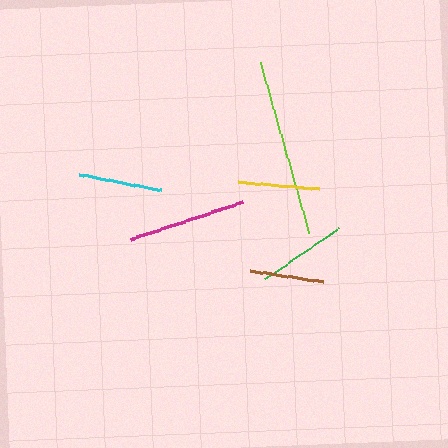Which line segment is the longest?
The lime line is the longest at approximately 177 pixels.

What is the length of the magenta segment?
The magenta segment is approximately 119 pixels long.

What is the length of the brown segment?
The brown segment is approximately 74 pixels long.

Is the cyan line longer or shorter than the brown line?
The cyan line is longer than the brown line.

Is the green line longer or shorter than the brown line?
The green line is longer than the brown line.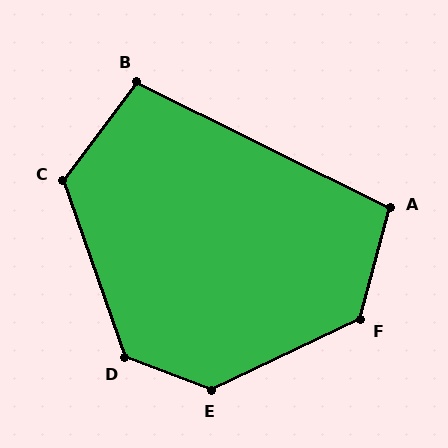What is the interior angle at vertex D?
Approximately 130 degrees (obtuse).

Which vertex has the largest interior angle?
E, at approximately 134 degrees.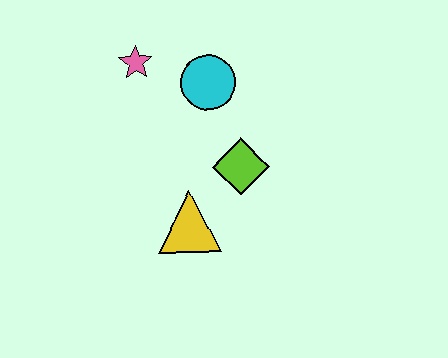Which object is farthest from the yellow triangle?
The pink star is farthest from the yellow triangle.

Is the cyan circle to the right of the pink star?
Yes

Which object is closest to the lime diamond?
The yellow triangle is closest to the lime diamond.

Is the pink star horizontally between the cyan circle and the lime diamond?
No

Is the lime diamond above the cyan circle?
No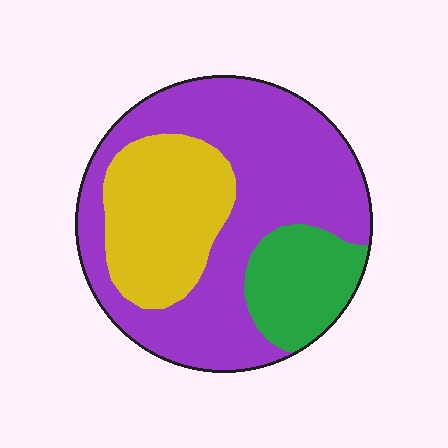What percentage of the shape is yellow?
Yellow covers roughly 25% of the shape.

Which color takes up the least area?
Green, at roughly 15%.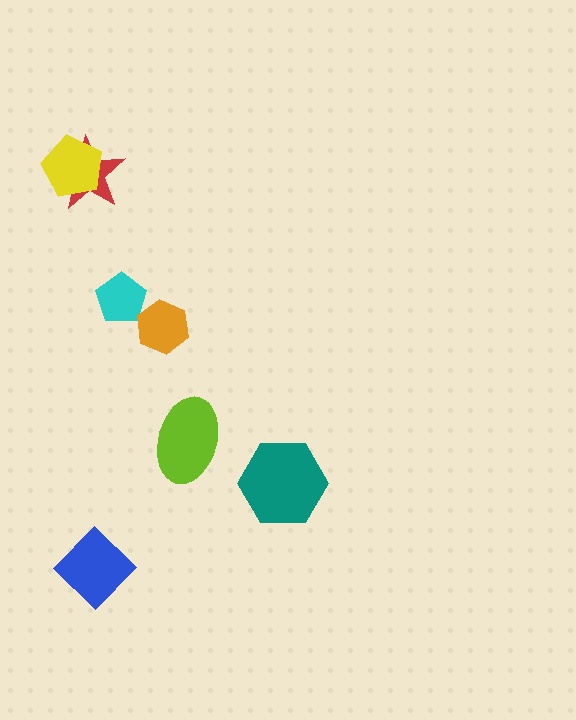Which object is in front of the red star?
The yellow pentagon is in front of the red star.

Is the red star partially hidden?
Yes, it is partially covered by another shape.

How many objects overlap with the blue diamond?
0 objects overlap with the blue diamond.